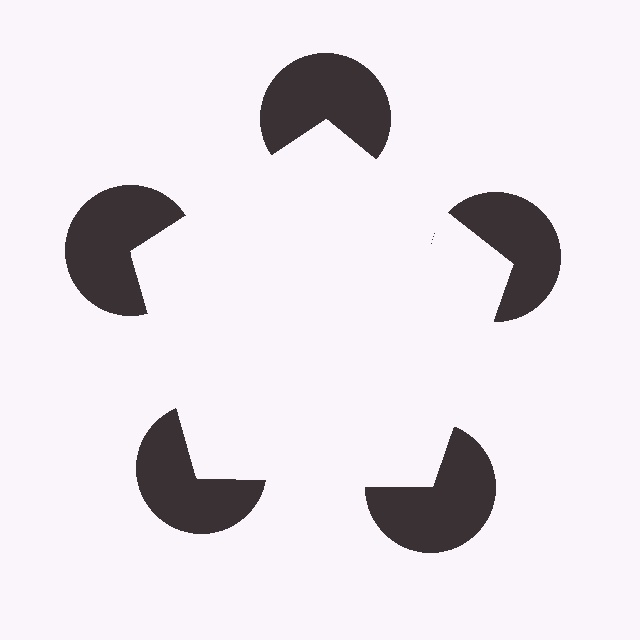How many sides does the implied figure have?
5 sides.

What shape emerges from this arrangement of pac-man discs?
An illusory pentagon — its edges are inferred from the aligned wedge cuts in the pac-man discs, not physically drawn.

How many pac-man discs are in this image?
There are 5 — one at each vertex of the illusory pentagon.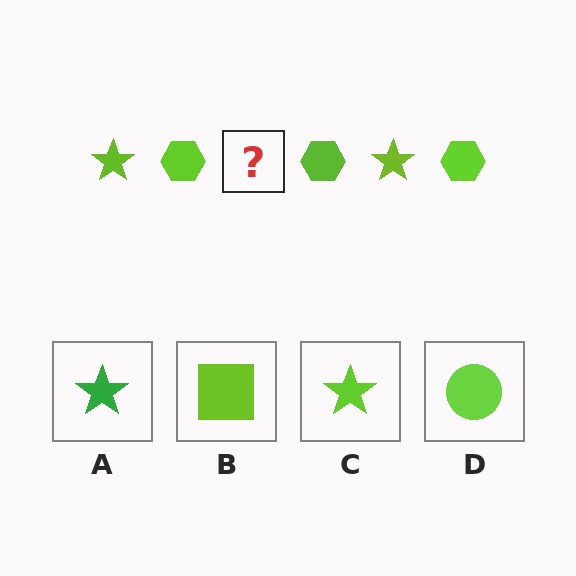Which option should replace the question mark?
Option C.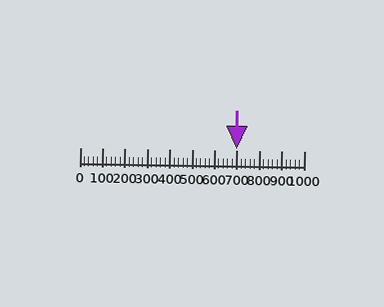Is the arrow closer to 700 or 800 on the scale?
The arrow is closer to 700.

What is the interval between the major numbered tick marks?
The major tick marks are spaced 100 units apart.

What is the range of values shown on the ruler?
The ruler shows values from 0 to 1000.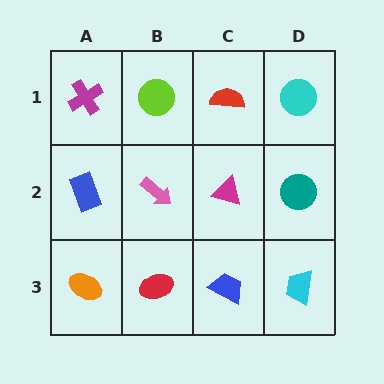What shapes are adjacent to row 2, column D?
A cyan circle (row 1, column D), a cyan trapezoid (row 3, column D), a magenta triangle (row 2, column C).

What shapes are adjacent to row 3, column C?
A magenta triangle (row 2, column C), a red ellipse (row 3, column B), a cyan trapezoid (row 3, column D).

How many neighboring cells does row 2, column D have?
3.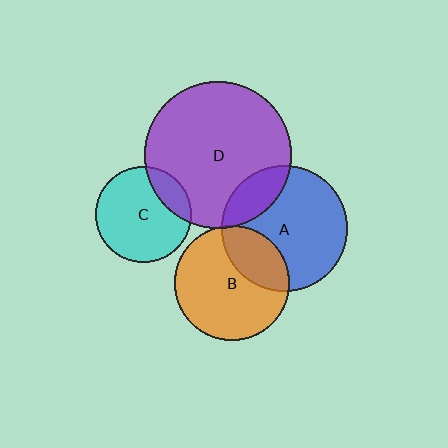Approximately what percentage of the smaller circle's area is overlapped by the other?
Approximately 5%.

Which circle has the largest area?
Circle D (purple).